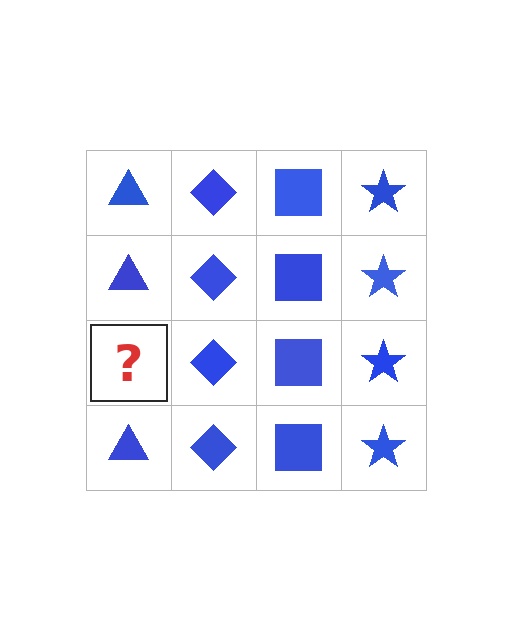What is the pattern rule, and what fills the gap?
The rule is that each column has a consistent shape. The gap should be filled with a blue triangle.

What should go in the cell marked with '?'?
The missing cell should contain a blue triangle.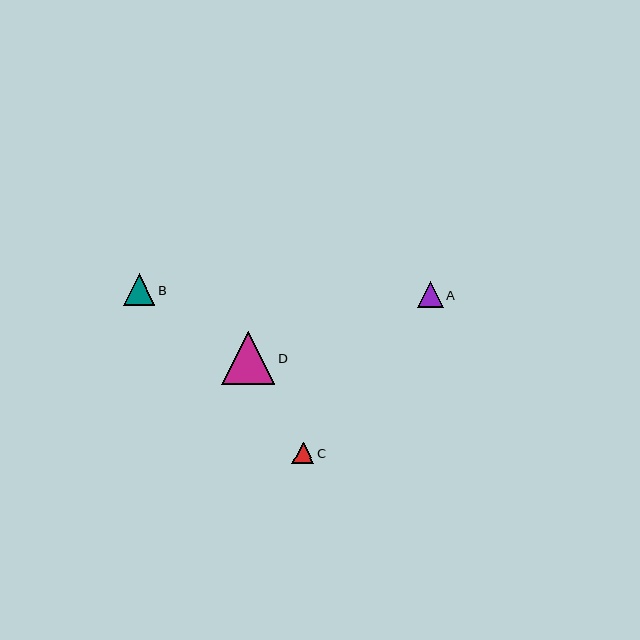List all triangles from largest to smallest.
From largest to smallest: D, B, A, C.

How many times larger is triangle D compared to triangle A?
Triangle D is approximately 2.0 times the size of triangle A.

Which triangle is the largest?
Triangle D is the largest with a size of approximately 53 pixels.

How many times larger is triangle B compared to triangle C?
Triangle B is approximately 1.5 times the size of triangle C.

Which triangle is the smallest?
Triangle C is the smallest with a size of approximately 21 pixels.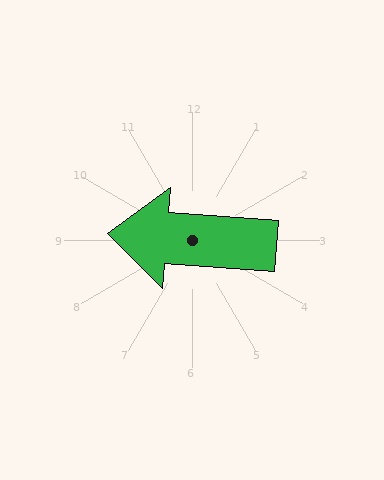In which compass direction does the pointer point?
West.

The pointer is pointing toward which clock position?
Roughly 9 o'clock.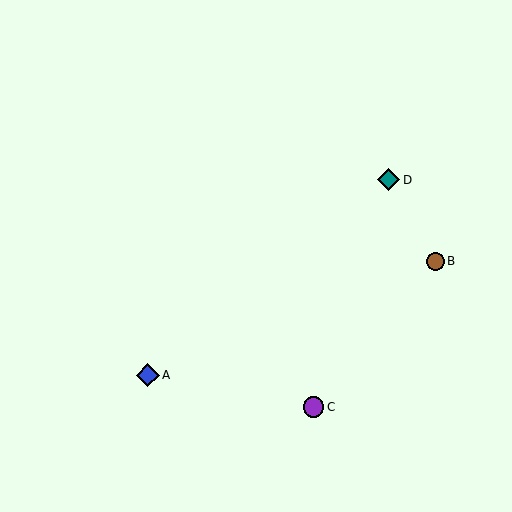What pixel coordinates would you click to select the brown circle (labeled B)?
Click at (436, 261) to select the brown circle B.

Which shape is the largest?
The blue diamond (labeled A) is the largest.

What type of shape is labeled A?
Shape A is a blue diamond.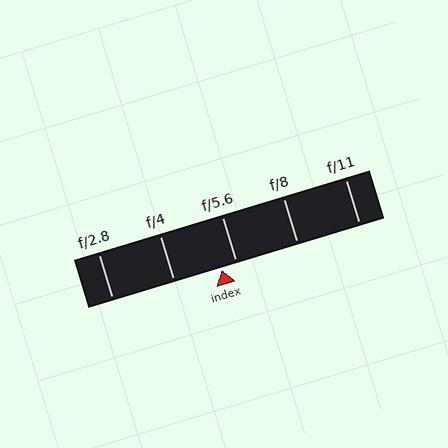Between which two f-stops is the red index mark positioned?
The index mark is between f/4 and f/5.6.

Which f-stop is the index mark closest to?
The index mark is closest to f/5.6.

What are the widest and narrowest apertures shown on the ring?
The widest aperture shown is f/2.8 and the narrowest is f/11.